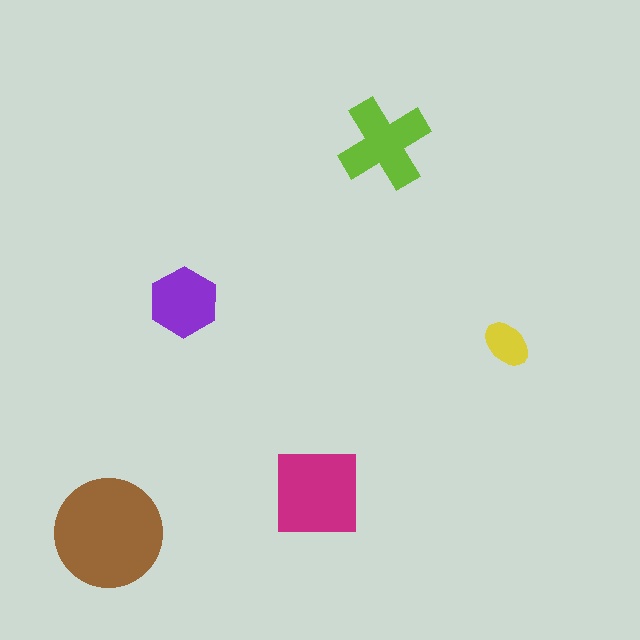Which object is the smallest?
The yellow ellipse.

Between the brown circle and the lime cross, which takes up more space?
The brown circle.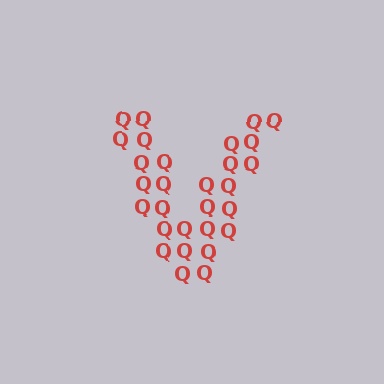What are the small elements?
The small elements are letter Q's.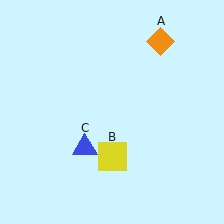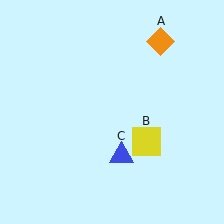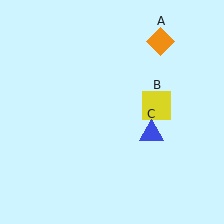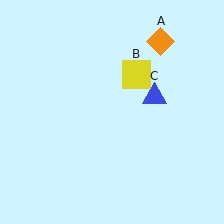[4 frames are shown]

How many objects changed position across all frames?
2 objects changed position: yellow square (object B), blue triangle (object C).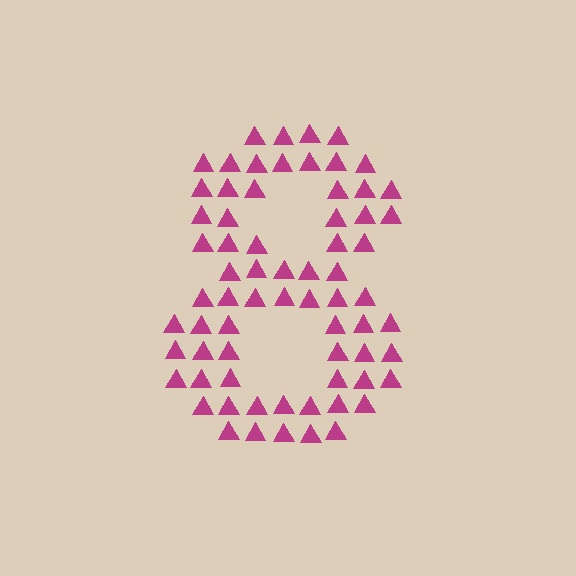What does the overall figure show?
The overall figure shows the digit 8.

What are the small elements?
The small elements are triangles.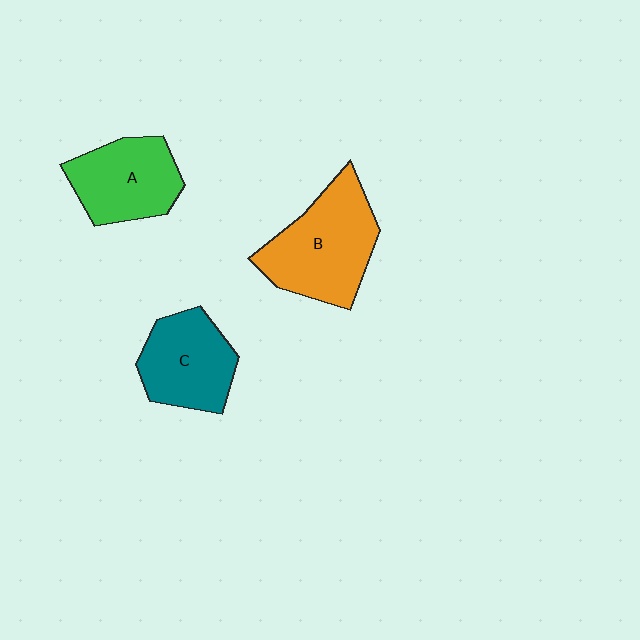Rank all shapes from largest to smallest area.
From largest to smallest: B (orange), A (green), C (teal).